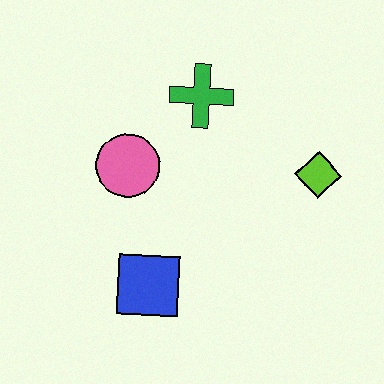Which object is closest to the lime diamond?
The green cross is closest to the lime diamond.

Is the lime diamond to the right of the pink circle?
Yes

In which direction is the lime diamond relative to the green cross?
The lime diamond is to the right of the green cross.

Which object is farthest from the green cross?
The blue square is farthest from the green cross.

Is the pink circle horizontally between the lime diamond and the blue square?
No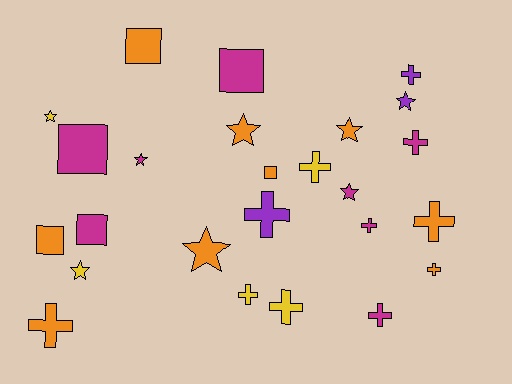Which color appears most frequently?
Orange, with 9 objects.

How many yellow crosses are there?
There are 3 yellow crosses.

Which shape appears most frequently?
Cross, with 11 objects.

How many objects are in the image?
There are 25 objects.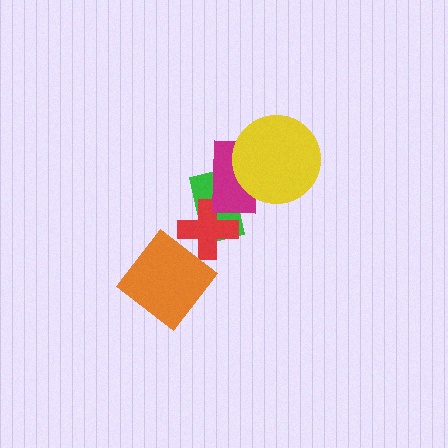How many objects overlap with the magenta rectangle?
3 objects overlap with the magenta rectangle.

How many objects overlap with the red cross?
2 objects overlap with the red cross.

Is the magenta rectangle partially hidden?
Yes, it is partially covered by another shape.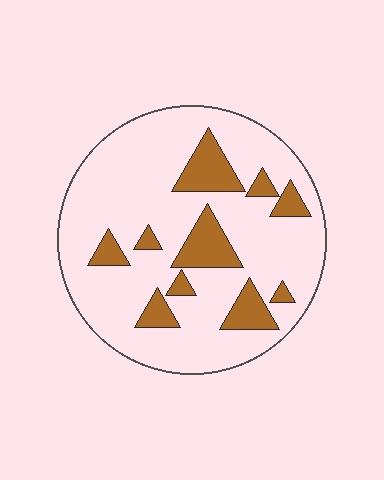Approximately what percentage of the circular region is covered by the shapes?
Approximately 20%.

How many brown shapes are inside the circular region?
10.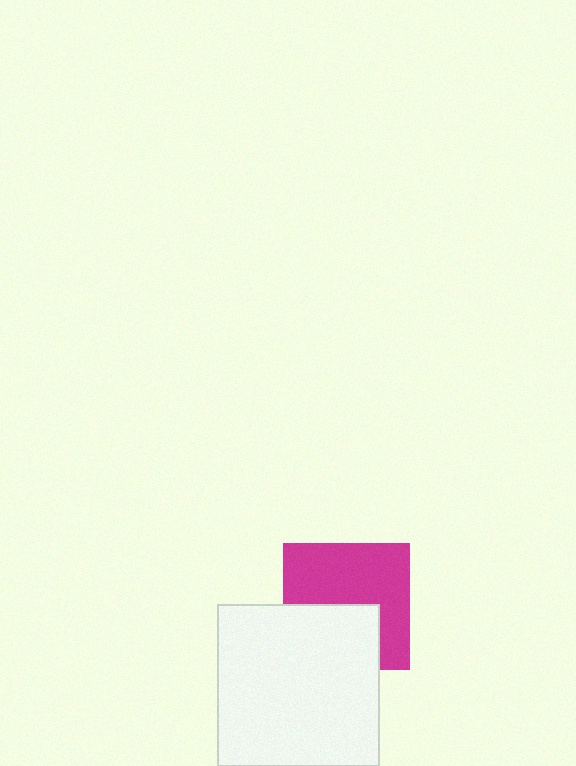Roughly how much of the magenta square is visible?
About half of it is visible (roughly 60%).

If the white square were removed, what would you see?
You would see the complete magenta square.